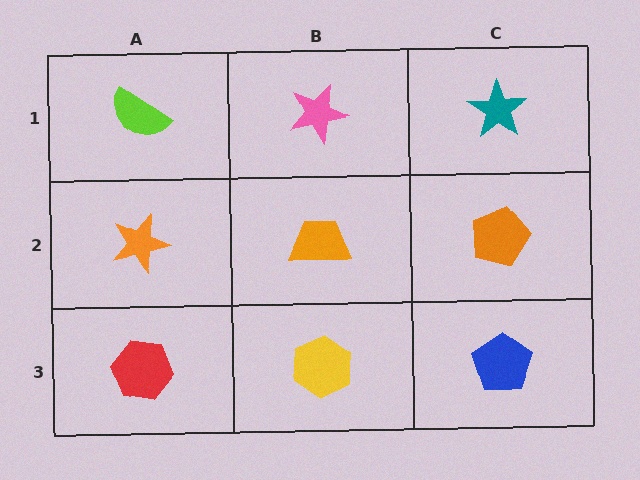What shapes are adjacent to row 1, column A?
An orange star (row 2, column A), a pink star (row 1, column B).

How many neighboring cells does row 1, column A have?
2.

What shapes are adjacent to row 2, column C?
A teal star (row 1, column C), a blue pentagon (row 3, column C), an orange trapezoid (row 2, column B).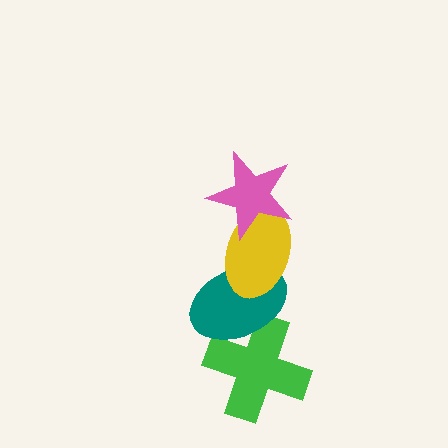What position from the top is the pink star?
The pink star is 1st from the top.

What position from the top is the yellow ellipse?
The yellow ellipse is 2nd from the top.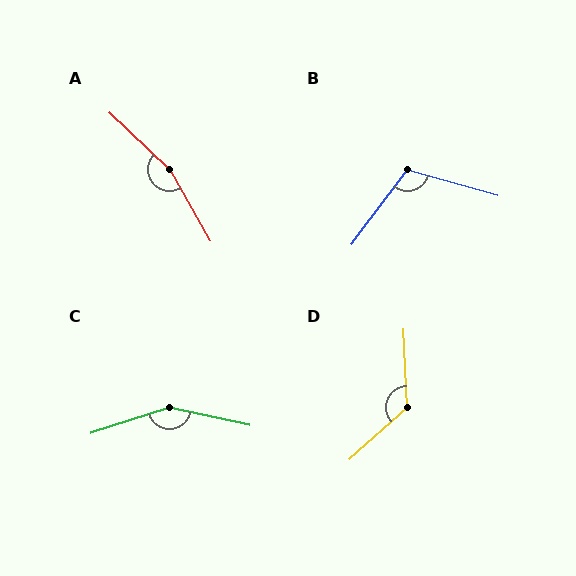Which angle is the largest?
A, at approximately 163 degrees.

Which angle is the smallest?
B, at approximately 111 degrees.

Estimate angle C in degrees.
Approximately 150 degrees.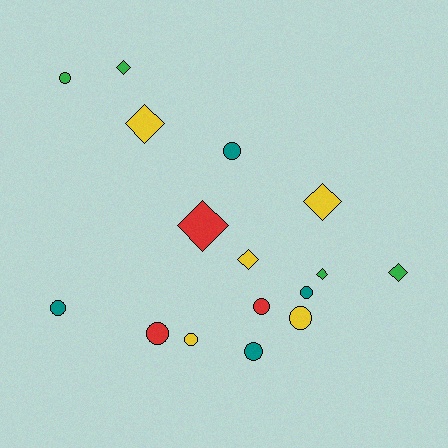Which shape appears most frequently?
Circle, with 9 objects.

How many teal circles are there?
There are 4 teal circles.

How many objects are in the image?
There are 16 objects.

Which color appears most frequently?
Yellow, with 5 objects.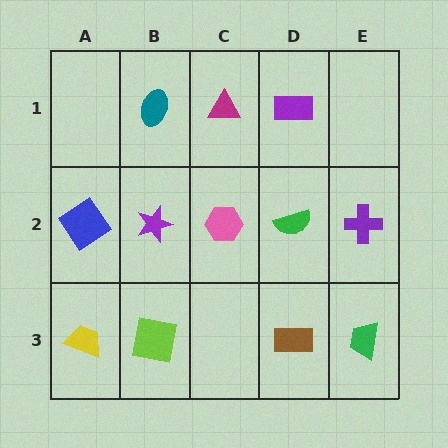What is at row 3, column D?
A brown rectangle.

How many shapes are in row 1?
3 shapes.